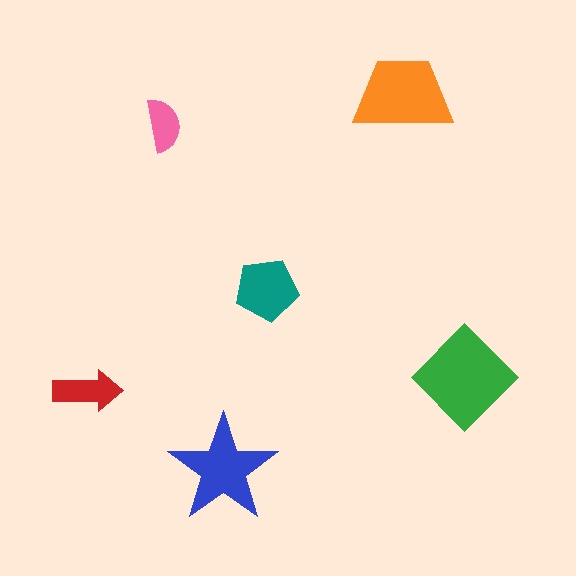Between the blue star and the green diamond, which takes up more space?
The green diamond.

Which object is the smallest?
The pink semicircle.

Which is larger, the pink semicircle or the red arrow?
The red arrow.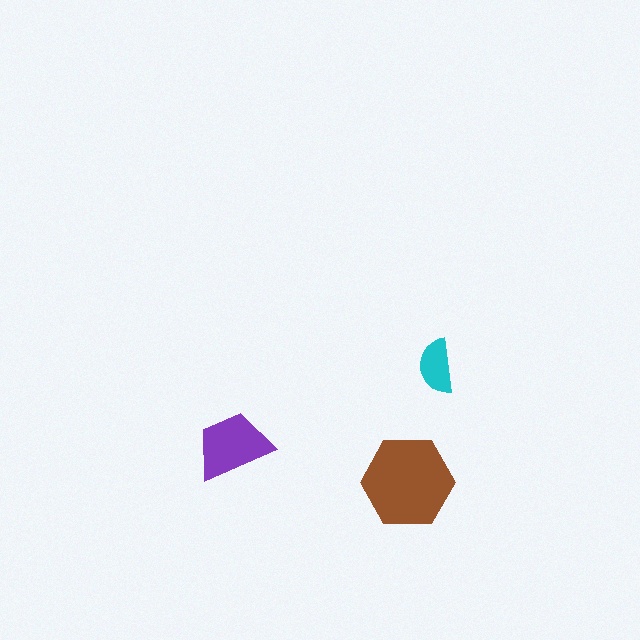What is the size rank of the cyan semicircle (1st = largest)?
3rd.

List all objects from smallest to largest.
The cyan semicircle, the purple trapezoid, the brown hexagon.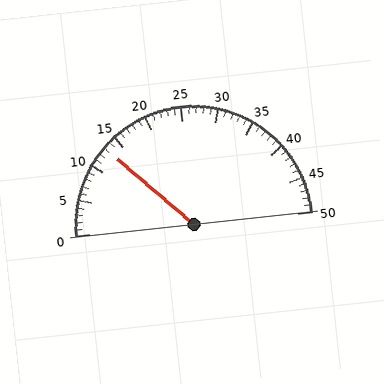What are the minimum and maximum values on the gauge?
The gauge ranges from 0 to 50.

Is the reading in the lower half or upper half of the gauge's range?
The reading is in the lower half of the range (0 to 50).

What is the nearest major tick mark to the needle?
The nearest major tick mark is 15.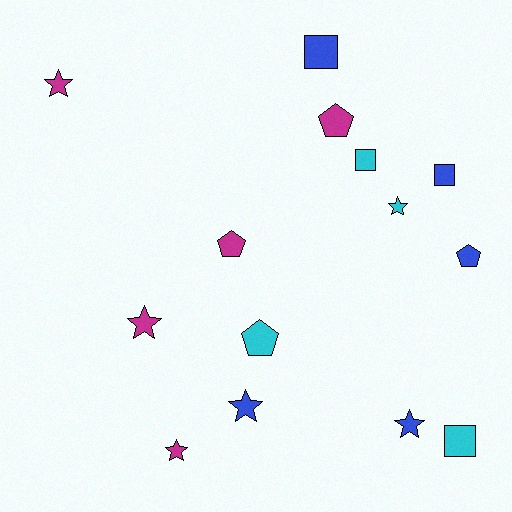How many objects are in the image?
There are 14 objects.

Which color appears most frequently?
Blue, with 5 objects.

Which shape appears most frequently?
Star, with 6 objects.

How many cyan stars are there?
There is 1 cyan star.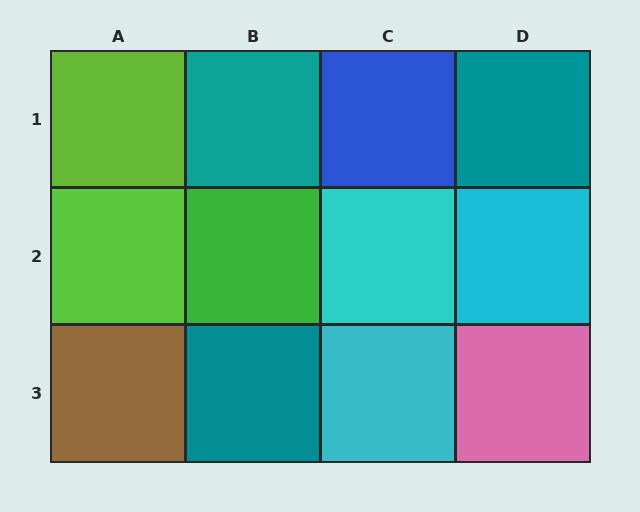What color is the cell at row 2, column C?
Cyan.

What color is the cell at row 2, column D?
Cyan.